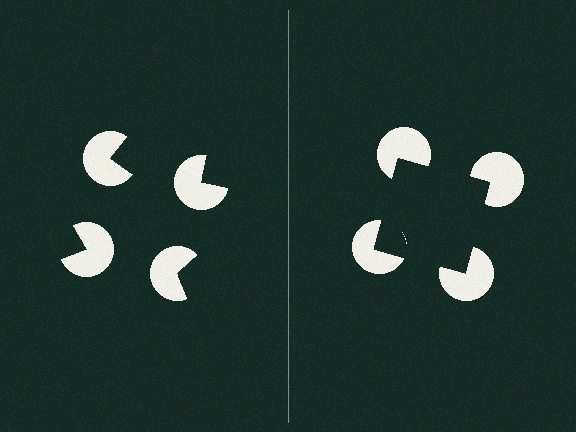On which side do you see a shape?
An illusory square appears on the right side. On the left side the wedge cuts are rotated, so no coherent shape forms.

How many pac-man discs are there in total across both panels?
8 — 4 on each side.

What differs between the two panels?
The pac-man discs are positioned identically on both sides; only the wedge orientations differ. On the right they align to a square; on the left they are misaligned.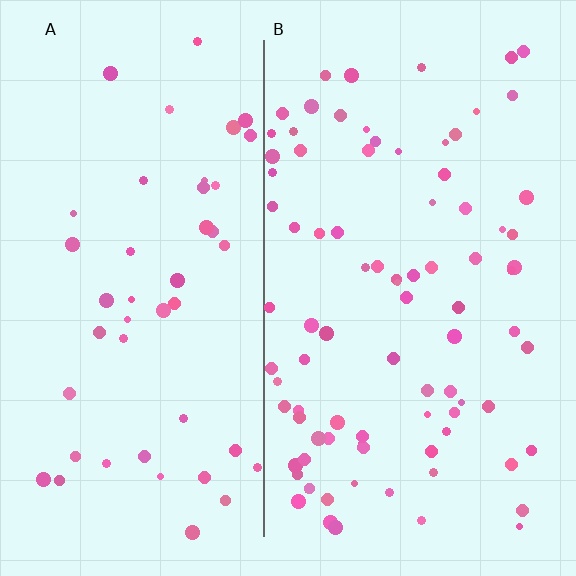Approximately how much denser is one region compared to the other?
Approximately 1.9× — region B over region A.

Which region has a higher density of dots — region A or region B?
B (the right).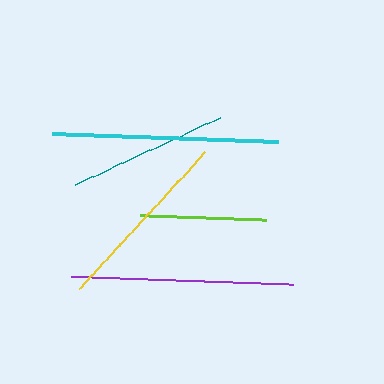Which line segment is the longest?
The cyan line is the longest at approximately 226 pixels.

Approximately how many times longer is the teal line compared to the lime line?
The teal line is approximately 1.3 times the length of the lime line.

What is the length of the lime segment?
The lime segment is approximately 126 pixels long.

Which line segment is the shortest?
The lime line is the shortest at approximately 126 pixels.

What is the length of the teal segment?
The teal segment is approximately 160 pixels long.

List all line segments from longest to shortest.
From longest to shortest: cyan, purple, yellow, teal, lime.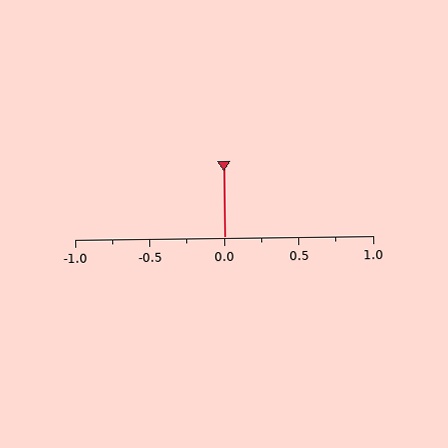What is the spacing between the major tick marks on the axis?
The major ticks are spaced 0.5 apart.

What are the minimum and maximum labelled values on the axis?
The axis runs from -1.0 to 1.0.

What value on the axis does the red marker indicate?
The marker indicates approximately 0.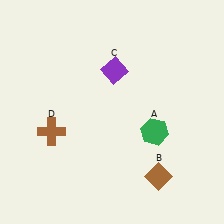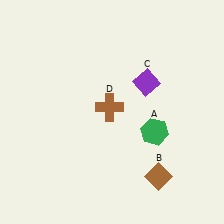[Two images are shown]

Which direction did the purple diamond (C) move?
The purple diamond (C) moved right.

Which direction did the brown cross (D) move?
The brown cross (D) moved right.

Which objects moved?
The objects that moved are: the purple diamond (C), the brown cross (D).